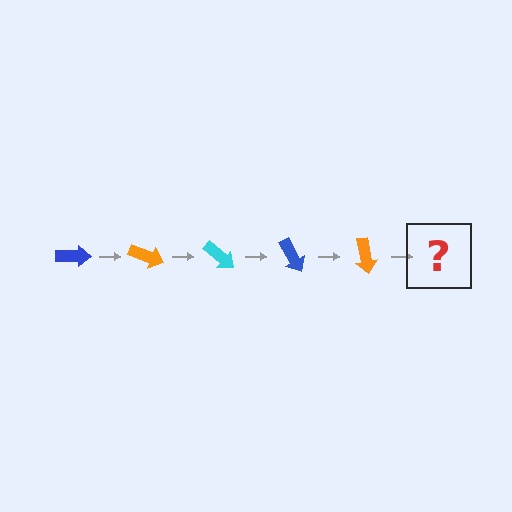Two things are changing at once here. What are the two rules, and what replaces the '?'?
The two rules are that it rotates 20 degrees each step and the color cycles through blue, orange, and cyan. The '?' should be a cyan arrow, rotated 100 degrees from the start.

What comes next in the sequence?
The next element should be a cyan arrow, rotated 100 degrees from the start.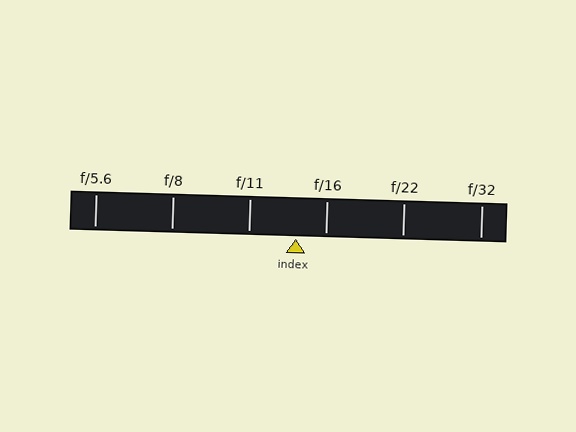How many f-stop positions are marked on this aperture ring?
There are 6 f-stop positions marked.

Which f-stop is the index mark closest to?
The index mark is closest to f/16.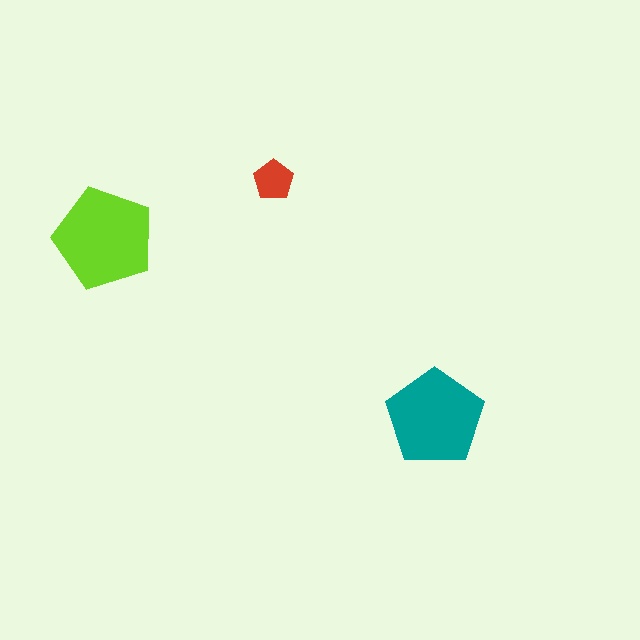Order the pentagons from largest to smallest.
the lime one, the teal one, the red one.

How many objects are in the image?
There are 3 objects in the image.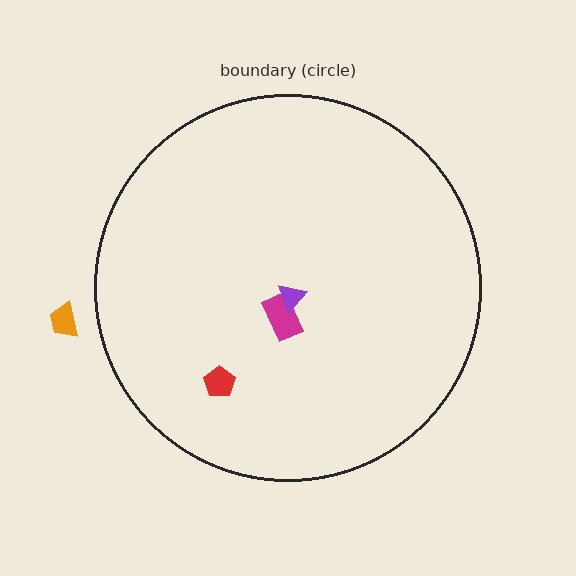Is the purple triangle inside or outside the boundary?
Inside.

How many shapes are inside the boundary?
3 inside, 1 outside.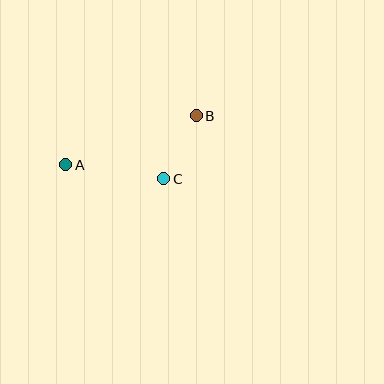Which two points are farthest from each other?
Points A and B are farthest from each other.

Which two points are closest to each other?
Points B and C are closest to each other.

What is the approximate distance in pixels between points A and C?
The distance between A and C is approximately 99 pixels.